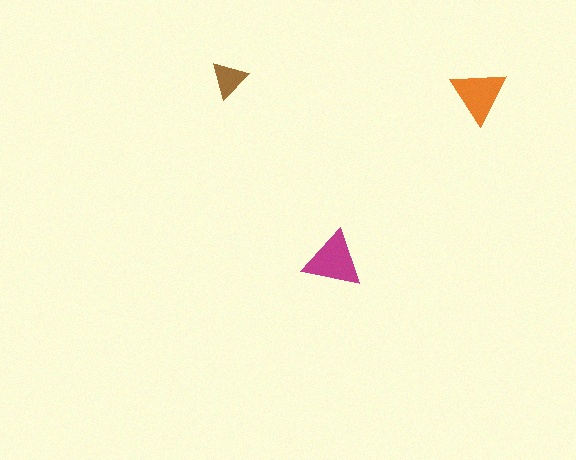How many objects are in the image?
There are 3 objects in the image.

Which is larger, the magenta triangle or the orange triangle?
The magenta one.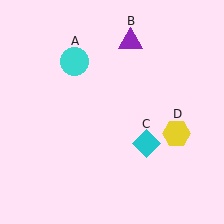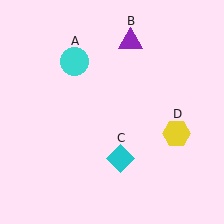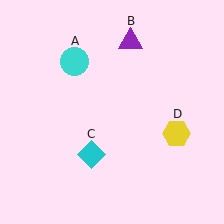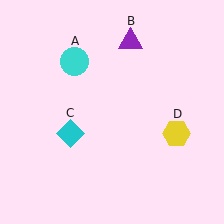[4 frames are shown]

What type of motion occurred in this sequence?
The cyan diamond (object C) rotated clockwise around the center of the scene.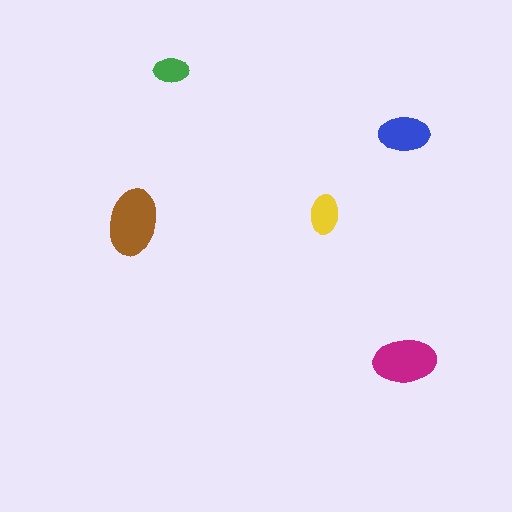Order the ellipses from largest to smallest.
the brown one, the magenta one, the blue one, the yellow one, the green one.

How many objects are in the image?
There are 5 objects in the image.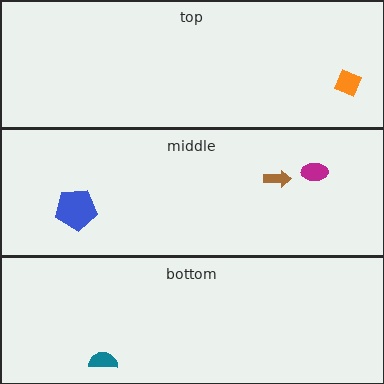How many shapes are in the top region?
1.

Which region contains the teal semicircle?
The bottom region.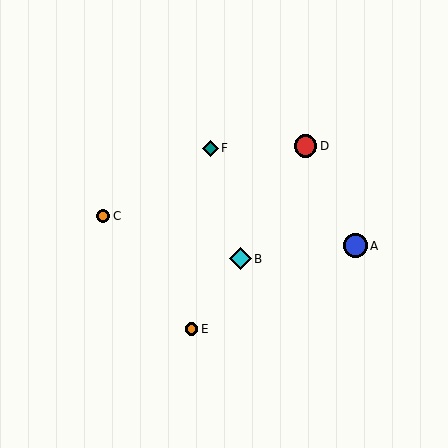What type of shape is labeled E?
Shape E is an orange circle.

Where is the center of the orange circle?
The center of the orange circle is at (103, 216).